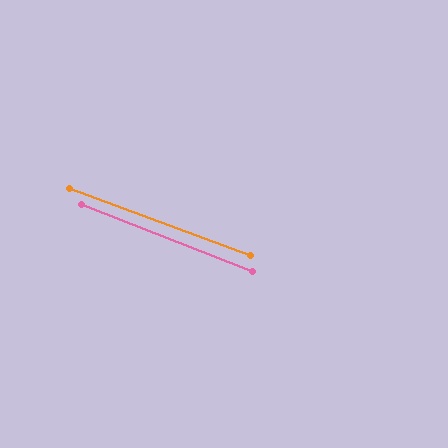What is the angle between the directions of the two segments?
Approximately 1 degree.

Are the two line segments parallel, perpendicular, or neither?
Parallel — their directions differ by only 1.2°.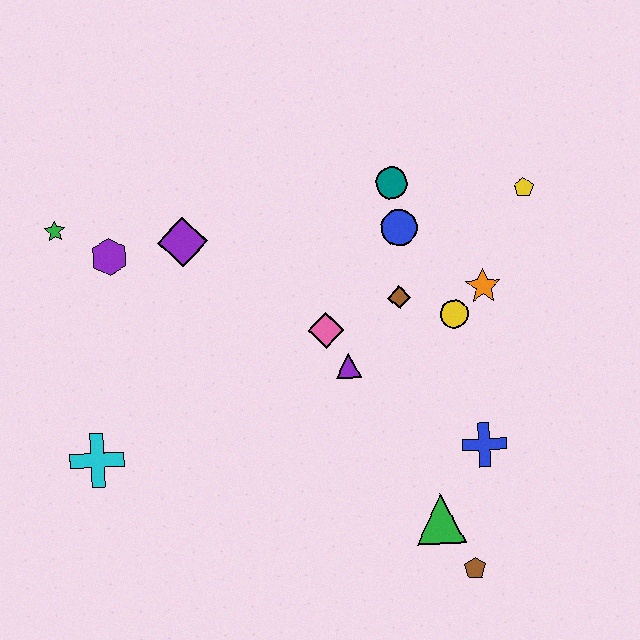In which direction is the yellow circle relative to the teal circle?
The yellow circle is below the teal circle.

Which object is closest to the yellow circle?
The orange star is closest to the yellow circle.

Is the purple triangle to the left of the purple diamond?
No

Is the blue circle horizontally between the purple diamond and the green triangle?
Yes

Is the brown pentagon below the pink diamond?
Yes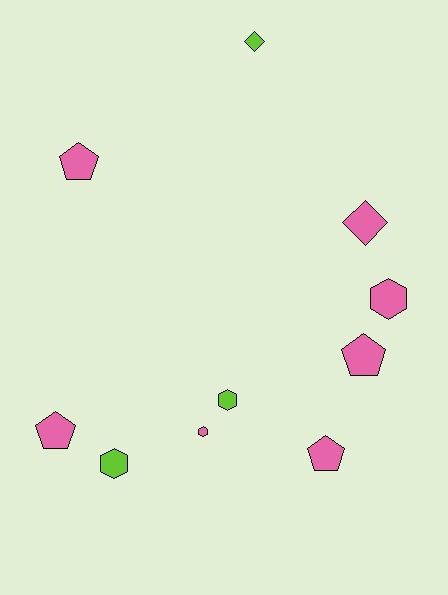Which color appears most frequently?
Pink, with 7 objects.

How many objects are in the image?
There are 10 objects.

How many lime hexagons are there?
There are 2 lime hexagons.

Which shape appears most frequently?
Hexagon, with 4 objects.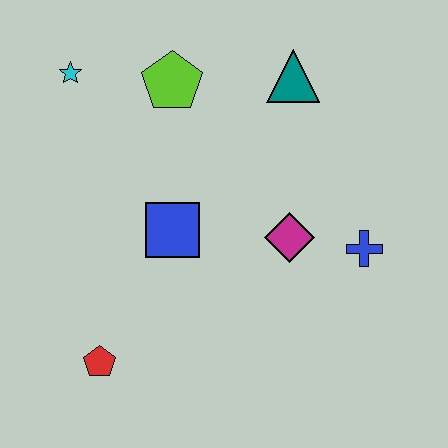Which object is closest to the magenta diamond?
The blue cross is closest to the magenta diamond.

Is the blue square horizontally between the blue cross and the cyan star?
Yes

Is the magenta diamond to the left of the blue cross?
Yes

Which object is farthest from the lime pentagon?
The red pentagon is farthest from the lime pentagon.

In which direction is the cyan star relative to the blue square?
The cyan star is above the blue square.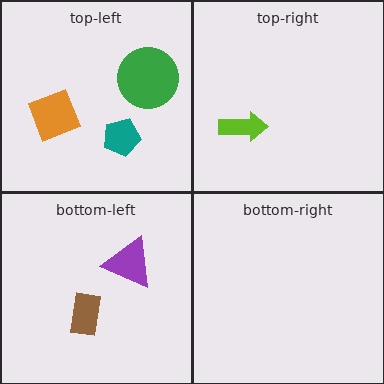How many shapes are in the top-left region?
3.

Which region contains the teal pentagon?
The top-left region.